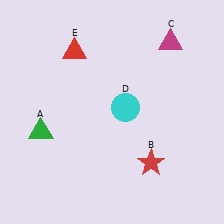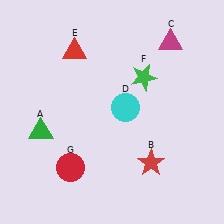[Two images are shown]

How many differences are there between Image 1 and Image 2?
There are 2 differences between the two images.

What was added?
A green star (F), a red circle (G) were added in Image 2.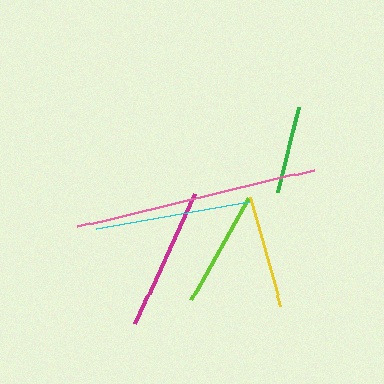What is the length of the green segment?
The green segment is approximately 89 pixels long.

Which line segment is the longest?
The pink line is the longest at approximately 244 pixels.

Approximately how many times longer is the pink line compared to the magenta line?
The pink line is approximately 1.7 times the length of the magenta line.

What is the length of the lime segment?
The lime segment is approximately 117 pixels long.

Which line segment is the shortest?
The green line is the shortest at approximately 89 pixels.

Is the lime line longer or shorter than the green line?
The lime line is longer than the green line.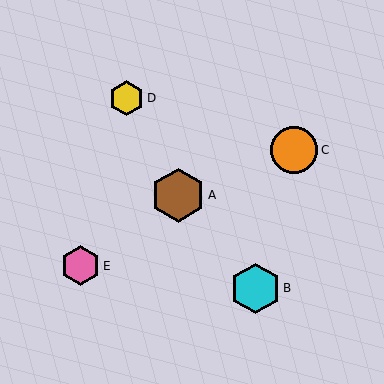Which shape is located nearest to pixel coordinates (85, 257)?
The pink hexagon (labeled E) at (80, 266) is nearest to that location.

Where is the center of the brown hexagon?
The center of the brown hexagon is at (178, 195).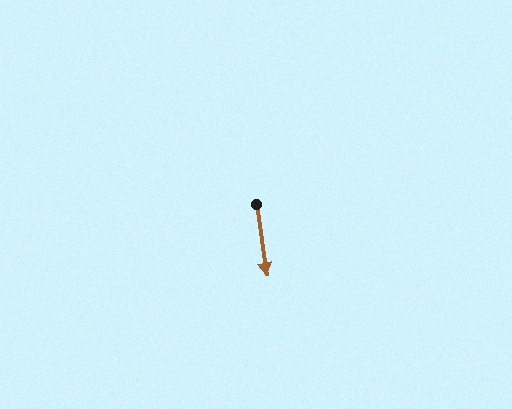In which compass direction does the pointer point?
South.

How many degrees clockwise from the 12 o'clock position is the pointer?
Approximately 172 degrees.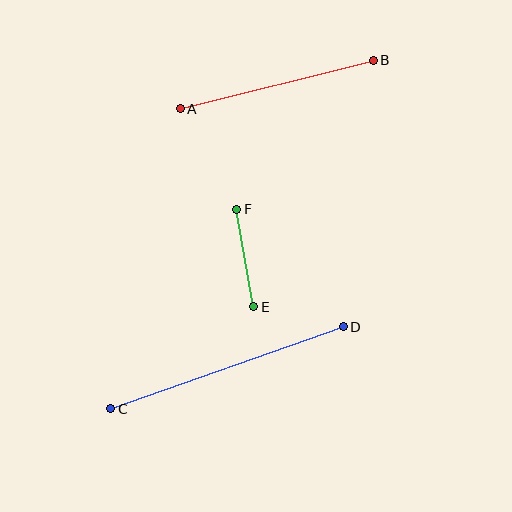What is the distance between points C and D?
The distance is approximately 246 pixels.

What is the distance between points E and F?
The distance is approximately 99 pixels.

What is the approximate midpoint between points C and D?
The midpoint is at approximately (227, 368) pixels.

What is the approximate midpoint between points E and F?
The midpoint is at approximately (245, 258) pixels.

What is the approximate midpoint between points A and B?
The midpoint is at approximately (277, 85) pixels.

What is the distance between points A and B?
The distance is approximately 199 pixels.